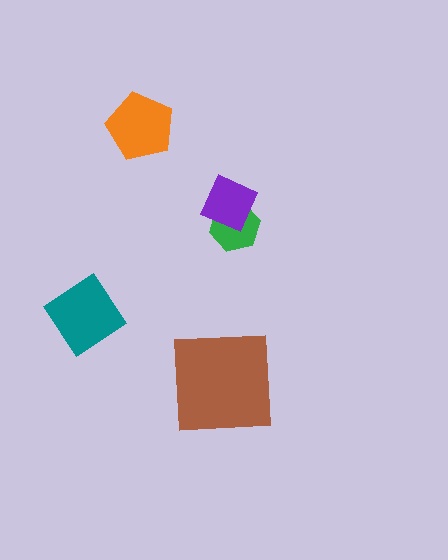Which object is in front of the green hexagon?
The purple diamond is in front of the green hexagon.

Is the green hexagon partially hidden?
Yes, it is partially covered by another shape.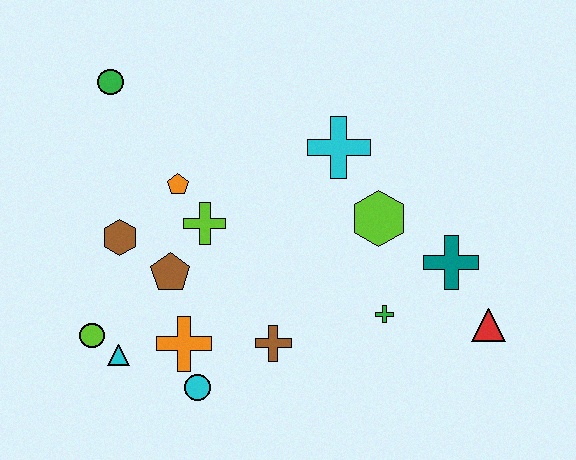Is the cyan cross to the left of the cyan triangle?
No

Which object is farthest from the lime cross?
The red triangle is farthest from the lime cross.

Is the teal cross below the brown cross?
No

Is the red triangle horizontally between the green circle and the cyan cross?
No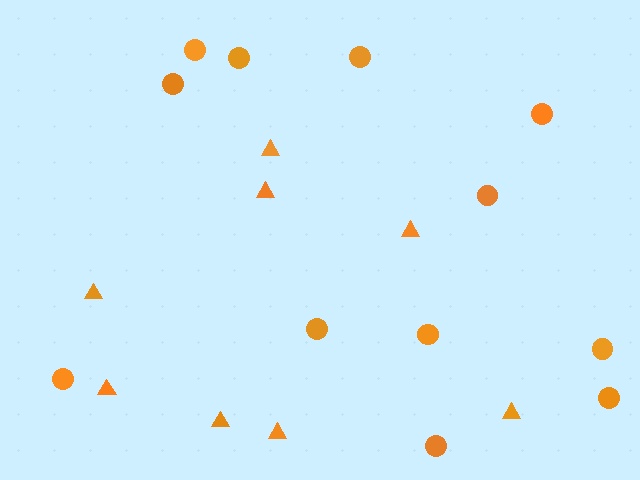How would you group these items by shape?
There are 2 groups: one group of circles (12) and one group of triangles (8).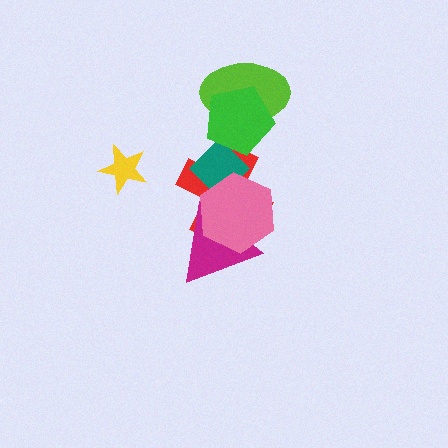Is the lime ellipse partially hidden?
Yes, it is partially covered by another shape.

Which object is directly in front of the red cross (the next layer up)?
The teal diamond is directly in front of the red cross.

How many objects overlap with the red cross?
4 objects overlap with the red cross.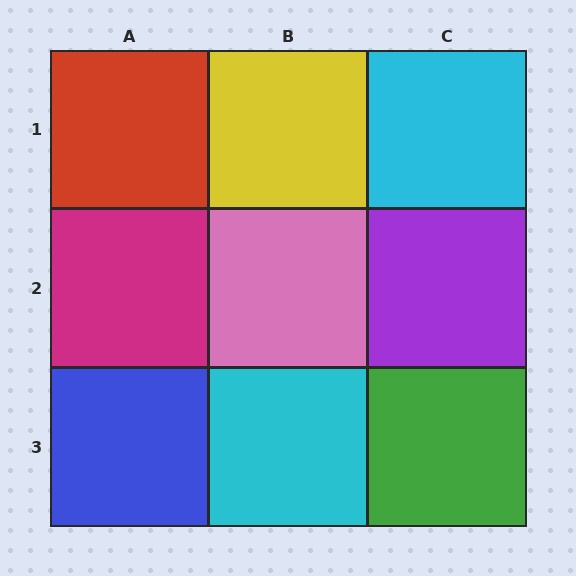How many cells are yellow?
1 cell is yellow.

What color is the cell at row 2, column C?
Purple.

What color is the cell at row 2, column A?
Magenta.